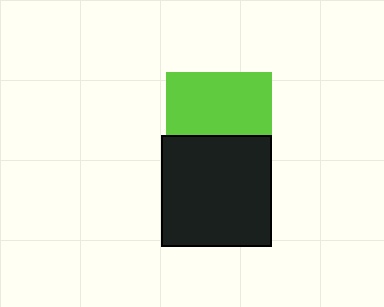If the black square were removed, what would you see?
You would see the complete lime square.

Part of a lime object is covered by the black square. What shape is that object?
It is a square.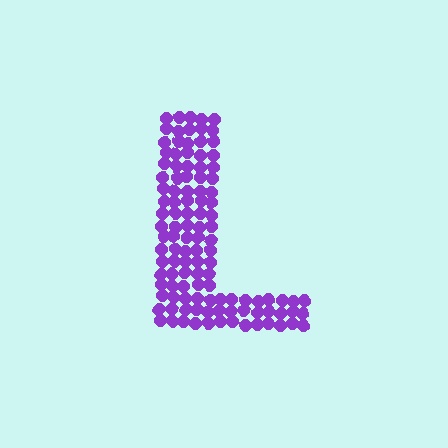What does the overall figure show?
The overall figure shows the letter L.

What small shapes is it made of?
It is made of small circles.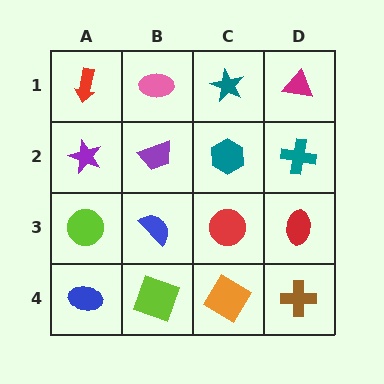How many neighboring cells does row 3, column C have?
4.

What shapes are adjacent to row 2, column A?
A red arrow (row 1, column A), a lime circle (row 3, column A), a purple trapezoid (row 2, column B).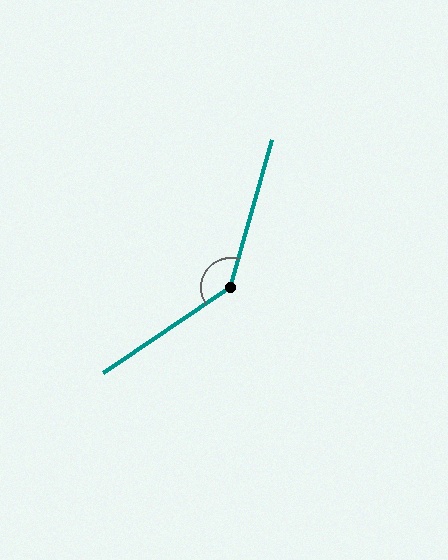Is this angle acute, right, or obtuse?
It is obtuse.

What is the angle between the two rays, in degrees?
Approximately 140 degrees.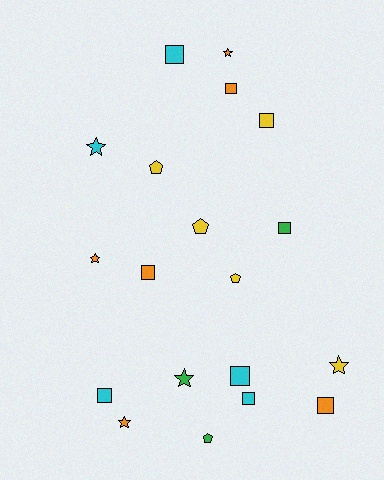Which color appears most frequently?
Orange, with 6 objects.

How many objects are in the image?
There are 19 objects.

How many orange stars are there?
There are 3 orange stars.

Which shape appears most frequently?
Square, with 9 objects.